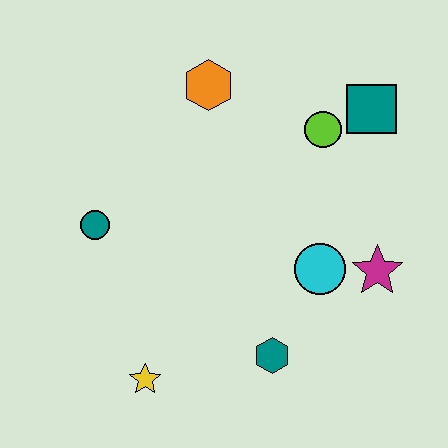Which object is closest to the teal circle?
The yellow star is closest to the teal circle.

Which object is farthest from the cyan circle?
The teal circle is farthest from the cyan circle.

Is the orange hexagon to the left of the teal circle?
No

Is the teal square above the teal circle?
Yes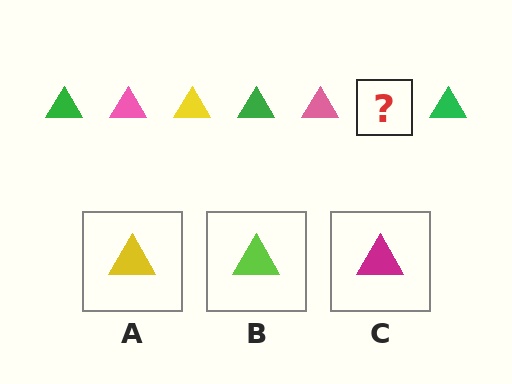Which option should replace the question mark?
Option A.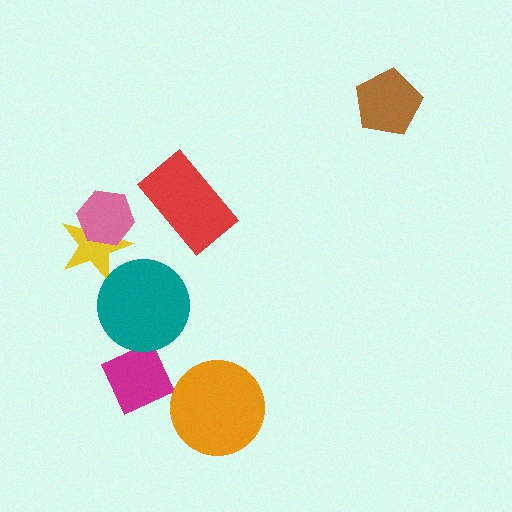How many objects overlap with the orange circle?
0 objects overlap with the orange circle.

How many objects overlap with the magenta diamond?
1 object overlaps with the magenta diamond.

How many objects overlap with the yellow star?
1 object overlaps with the yellow star.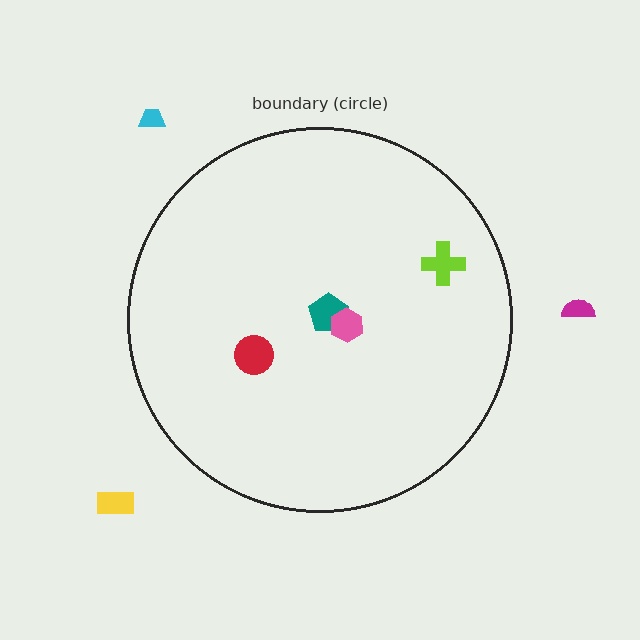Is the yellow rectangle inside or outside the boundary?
Outside.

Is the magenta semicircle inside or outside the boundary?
Outside.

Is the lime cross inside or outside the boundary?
Inside.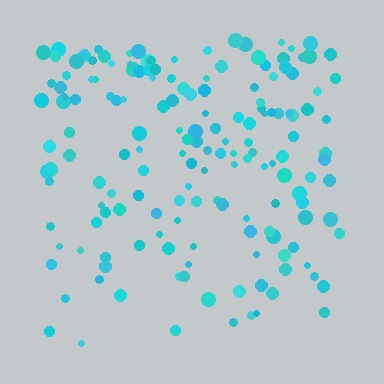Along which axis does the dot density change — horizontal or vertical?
Vertical.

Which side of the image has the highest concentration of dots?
The top.